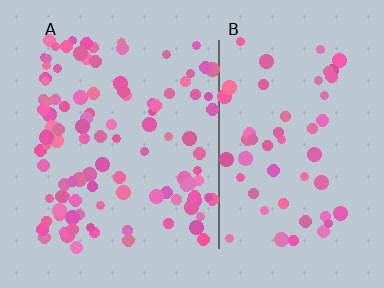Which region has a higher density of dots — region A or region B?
A (the left).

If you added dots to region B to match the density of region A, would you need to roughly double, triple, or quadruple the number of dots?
Approximately double.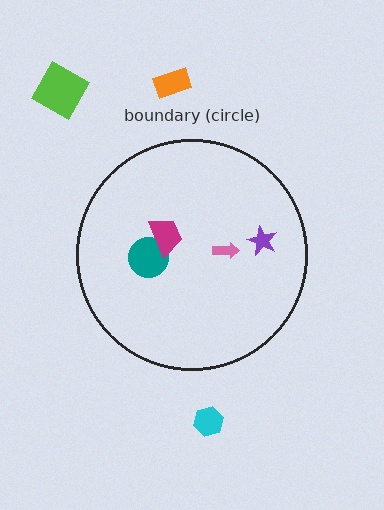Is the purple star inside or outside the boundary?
Inside.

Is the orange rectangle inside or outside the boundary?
Outside.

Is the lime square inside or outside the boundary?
Outside.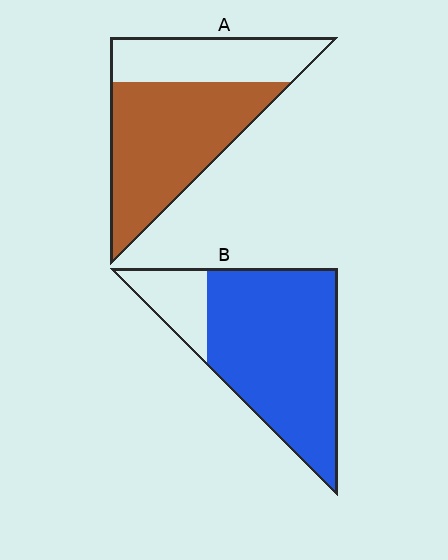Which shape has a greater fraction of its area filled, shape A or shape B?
Shape B.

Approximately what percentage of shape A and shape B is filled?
A is approximately 65% and B is approximately 80%.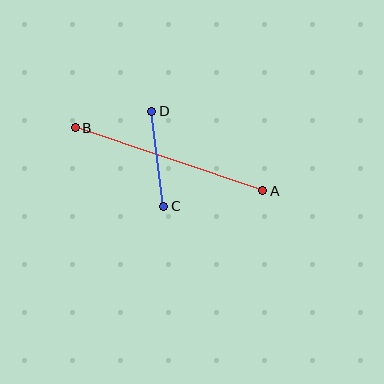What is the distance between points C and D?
The distance is approximately 96 pixels.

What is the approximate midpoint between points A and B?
The midpoint is at approximately (169, 159) pixels.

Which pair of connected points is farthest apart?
Points A and B are farthest apart.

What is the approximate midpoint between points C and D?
The midpoint is at approximately (158, 159) pixels.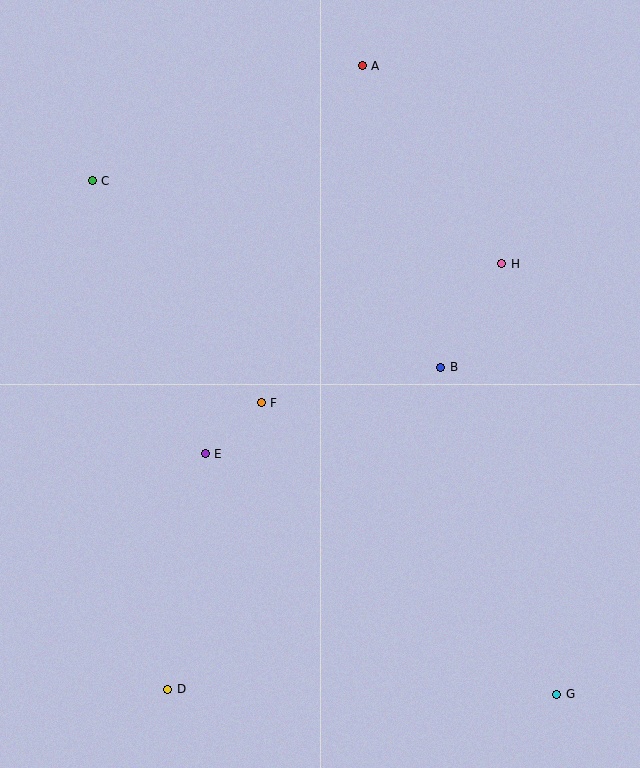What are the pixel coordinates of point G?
Point G is at (557, 694).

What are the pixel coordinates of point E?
Point E is at (205, 454).